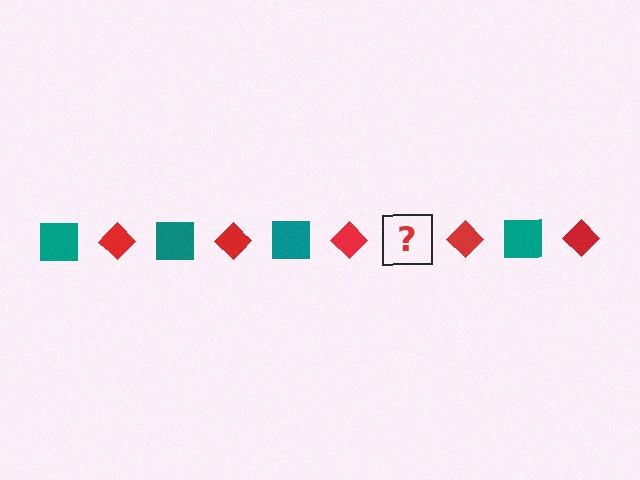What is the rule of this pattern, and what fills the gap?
The rule is that the pattern alternates between teal square and red diamond. The gap should be filled with a teal square.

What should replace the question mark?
The question mark should be replaced with a teal square.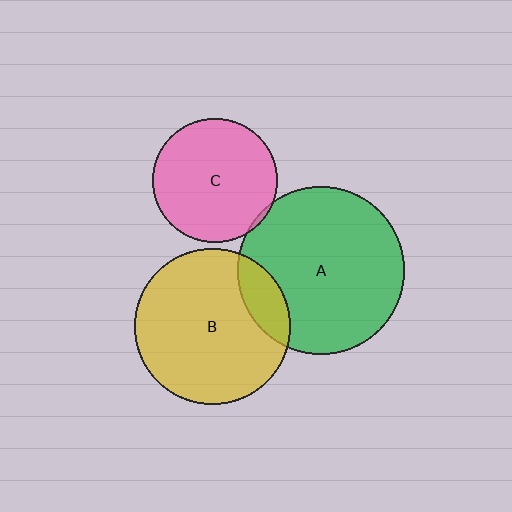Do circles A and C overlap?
Yes.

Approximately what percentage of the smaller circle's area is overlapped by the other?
Approximately 5%.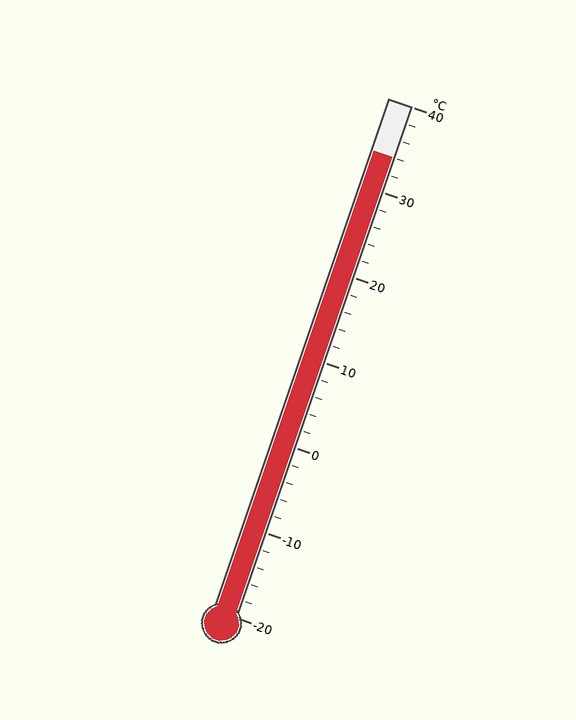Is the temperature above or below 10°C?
The temperature is above 10°C.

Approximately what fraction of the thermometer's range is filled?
The thermometer is filled to approximately 90% of its range.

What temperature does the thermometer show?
The thermometer shows approximately 34°C.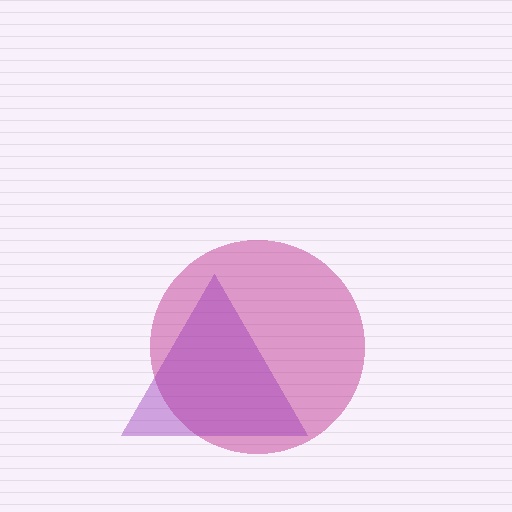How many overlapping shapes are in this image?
There are 2 overlapping shapes in the image.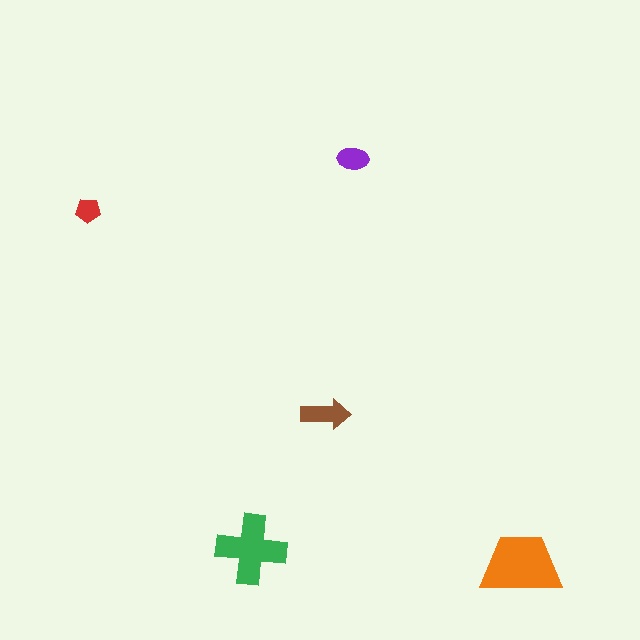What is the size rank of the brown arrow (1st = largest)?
3rd.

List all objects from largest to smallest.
The orange trapezoid, the green cross, the brown arrow, the purple ellipse, the red pentagon.